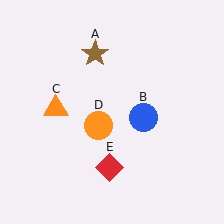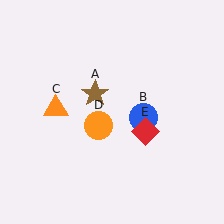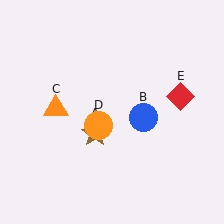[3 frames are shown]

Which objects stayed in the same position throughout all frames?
Blue circle (object B) and orange triangle (object C) and orange circle (object D) remained stationary.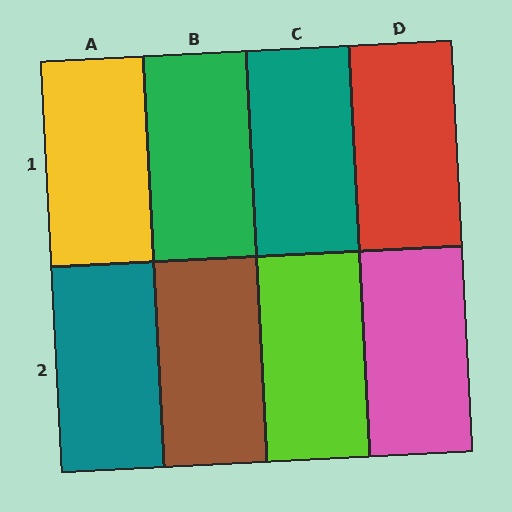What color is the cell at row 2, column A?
Teal.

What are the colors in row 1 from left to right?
Yellow, green, teal, red.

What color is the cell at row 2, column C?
Lime.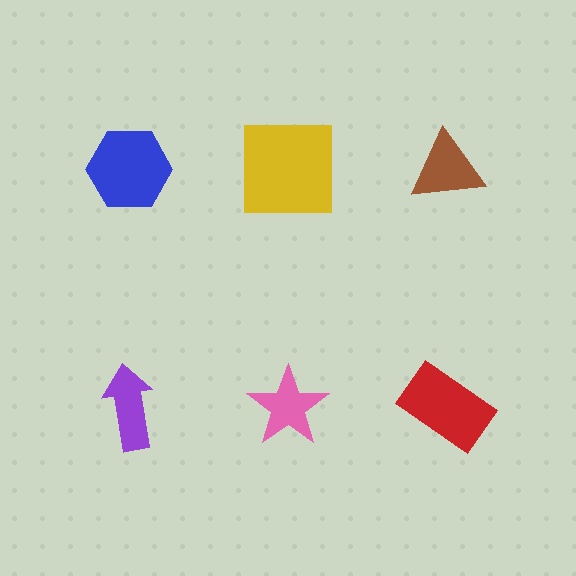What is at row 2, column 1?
A purple arrow.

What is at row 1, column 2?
A yellow square.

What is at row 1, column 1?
A blue hexagon.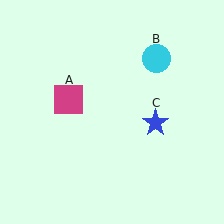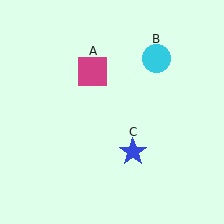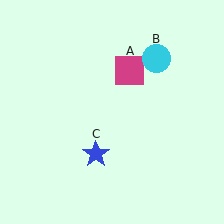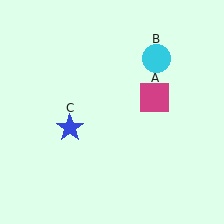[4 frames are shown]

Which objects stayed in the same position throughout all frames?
Cyan circle (object B) remained stationary.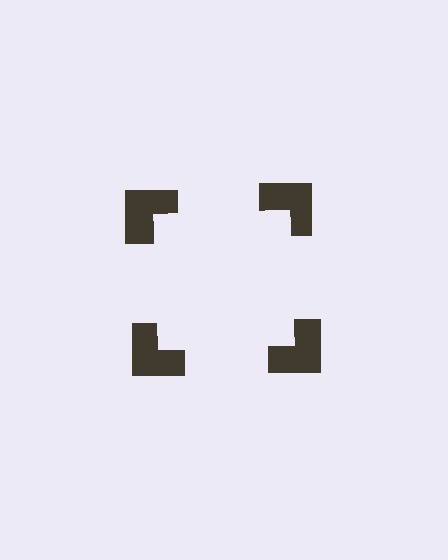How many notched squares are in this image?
There are 4 — one at each vertex of the illusory square.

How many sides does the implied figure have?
4 sides.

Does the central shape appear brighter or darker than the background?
It typically appears slightly brighter than the background, even though no actual brightness change is drawn.